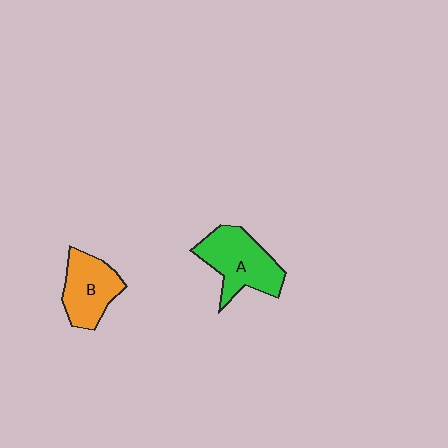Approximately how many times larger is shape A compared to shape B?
Approximately 1.2 times.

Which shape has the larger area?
Shape A (green).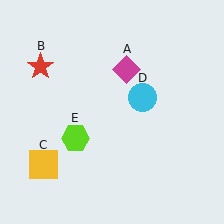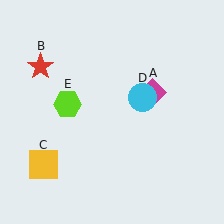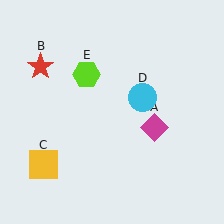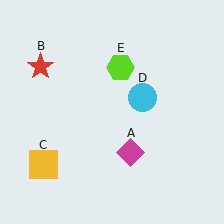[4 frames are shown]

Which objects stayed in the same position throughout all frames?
Red star (object B) and yellow square (object C) and cyan circle (object D) remained stationary.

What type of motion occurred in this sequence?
The magenta diamond (object A), lime hexagon (object E) rotated clockwise around the center of the scene.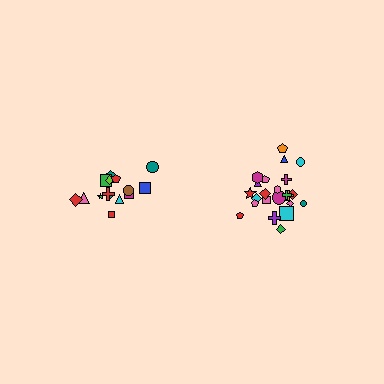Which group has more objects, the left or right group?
The right group.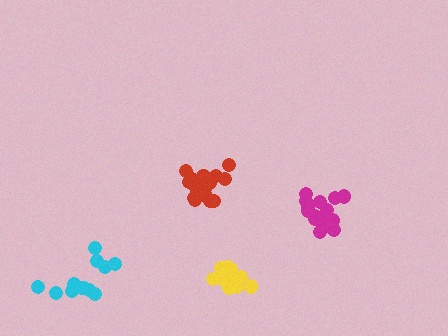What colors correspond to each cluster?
The clusters are colored: magenta, yellow, red, cyan.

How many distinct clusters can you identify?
There are 4 distinct clusters.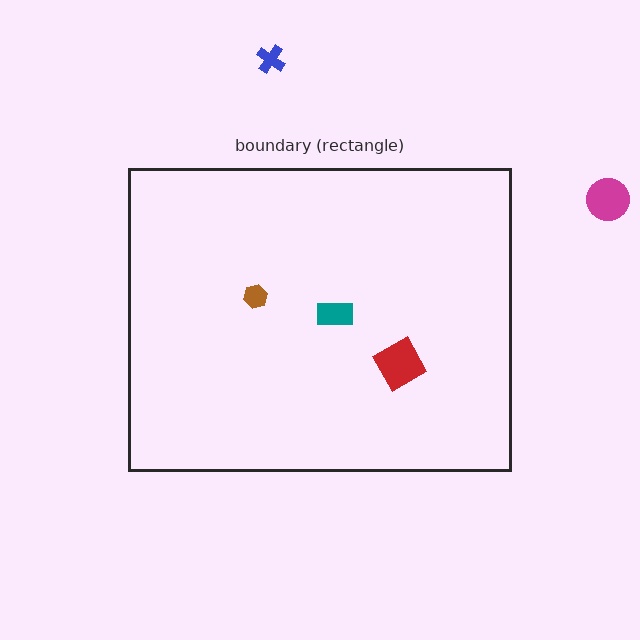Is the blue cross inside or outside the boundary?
Outside.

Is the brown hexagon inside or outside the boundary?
Inside.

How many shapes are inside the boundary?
3 inside, 2 outside.